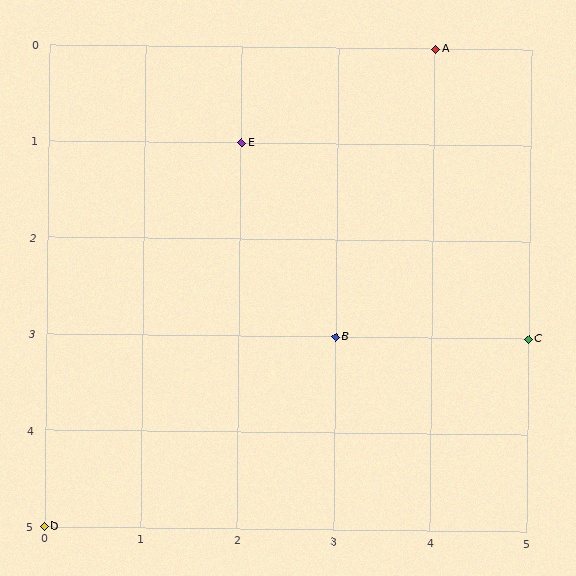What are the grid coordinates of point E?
Point E is at grid coordinates (2, 1).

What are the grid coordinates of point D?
Point D is at grid coordinates (0, 5).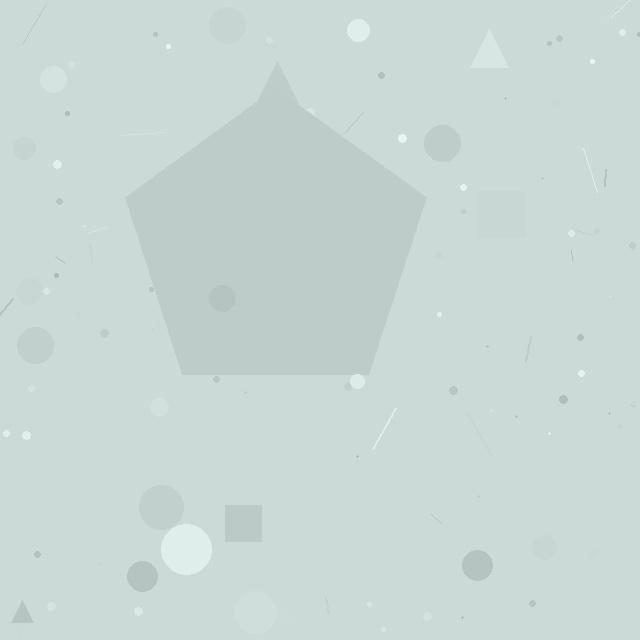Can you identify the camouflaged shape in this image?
The camouflaged shape is a pentagon.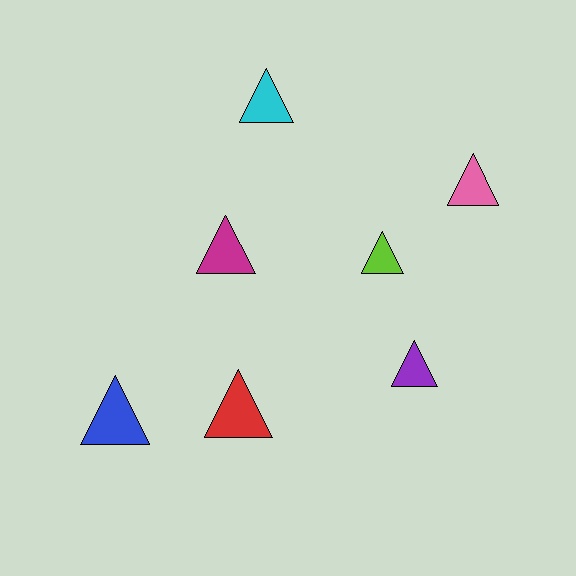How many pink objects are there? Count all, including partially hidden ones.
There is 1 pink object.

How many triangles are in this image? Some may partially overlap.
There are 7 triangles.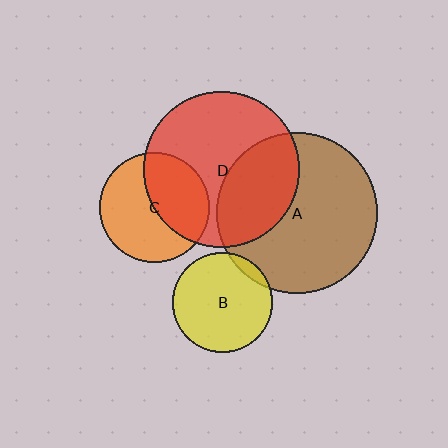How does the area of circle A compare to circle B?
Approximately 2.6 times.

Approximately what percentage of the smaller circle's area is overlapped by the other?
Approximately 5%.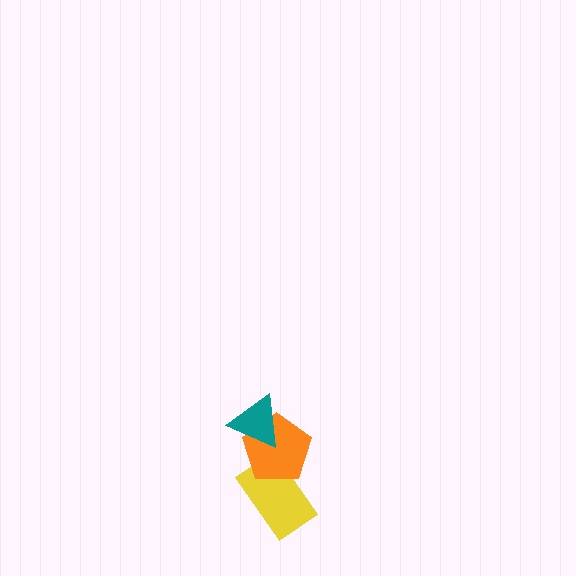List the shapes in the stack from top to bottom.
From top to bottom: the teal triangle, the orange pentagon, the yellow rectangle.